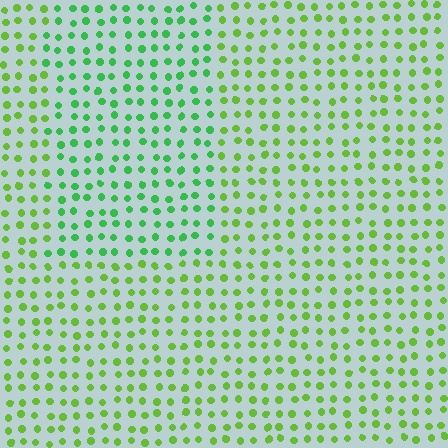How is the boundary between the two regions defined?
The boundary is defined purely by a slight shift in hue (about 31 degrees). Spacing, size, and orientation are identical on both sides.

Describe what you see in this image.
The image is filled with small lime elements in a uniform arrangement. A rectangle-shaped region is visible where the elements are tinted to a slightly different hue, forming a subtle color boundary.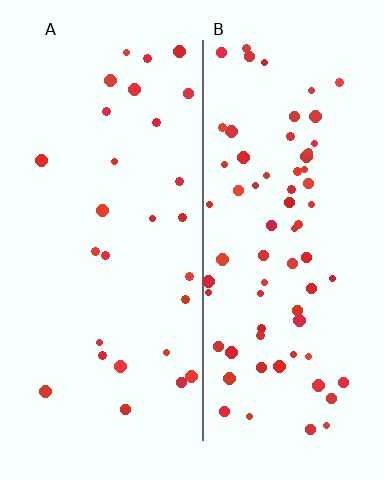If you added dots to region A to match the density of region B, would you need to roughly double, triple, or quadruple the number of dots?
Approximately triple.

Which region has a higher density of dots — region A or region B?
B (the right).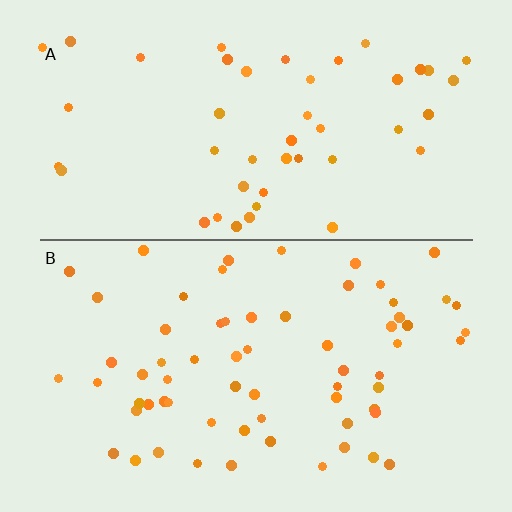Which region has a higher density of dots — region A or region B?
B (the bottom).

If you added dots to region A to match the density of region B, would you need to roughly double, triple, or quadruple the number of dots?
Approximately double.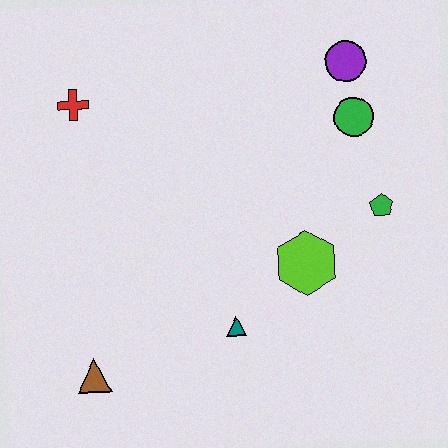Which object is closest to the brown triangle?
The teal triangle is closest to the brown triangle.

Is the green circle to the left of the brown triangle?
No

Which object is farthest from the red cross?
The green pentagon is farthest from the red cross.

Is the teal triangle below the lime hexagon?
Yes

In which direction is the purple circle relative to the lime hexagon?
The purple circle is above the lime hexagon.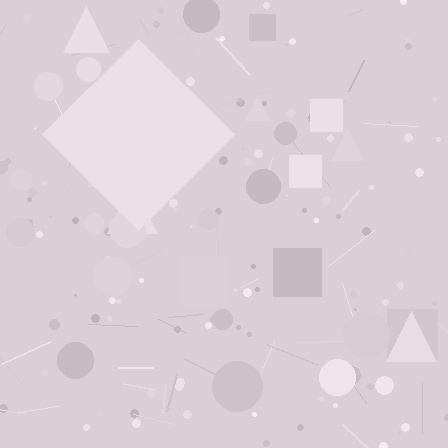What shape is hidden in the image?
A diamond is hidden in the image.